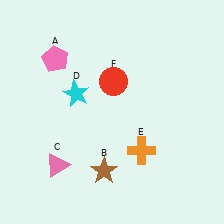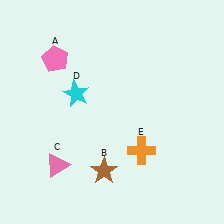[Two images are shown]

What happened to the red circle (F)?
The red circle (F) was removed in Image 2. It was in the top-right area of Image 1.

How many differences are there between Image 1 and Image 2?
There is 1 difference between the two images.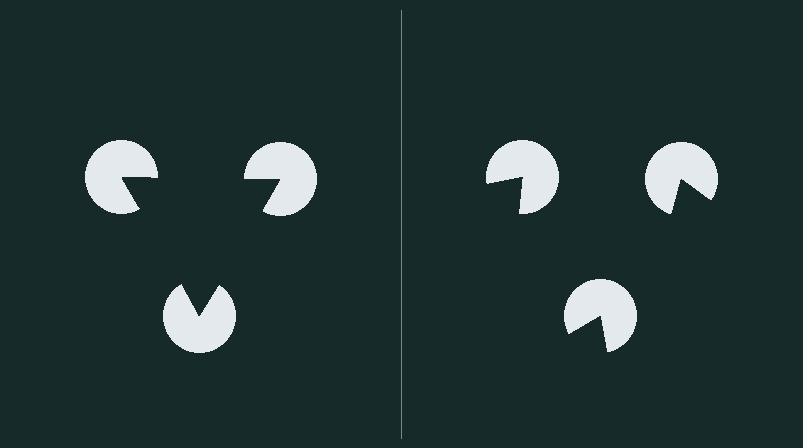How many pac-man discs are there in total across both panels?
6 — 3 on each side.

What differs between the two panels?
The pac-man discs are positioned identically on both sides; only the wedge orientations differ. On the left they align to a triangle; on the right they are misaligned.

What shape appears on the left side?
An illusory triangle.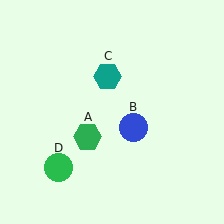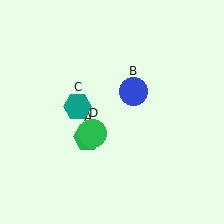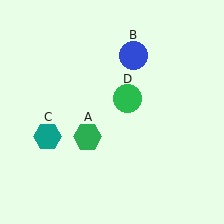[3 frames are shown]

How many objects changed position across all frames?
3 objects changed position: blue circle (object B), teal hexagon (object C), green circle (object D).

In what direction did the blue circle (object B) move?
The blue circle (object B) moved up.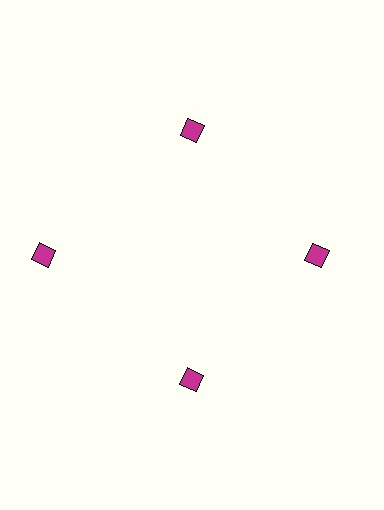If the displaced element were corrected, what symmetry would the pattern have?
It would have 4-fold rotational symmetry — the pattern would map onto itself every 90 degrees.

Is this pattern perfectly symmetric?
No. The 4 magenta diamonds are arranged in a ring, but one element near the 9 o'clock position is pushed outward from the center, breaking the 4-fold rotational symmetry.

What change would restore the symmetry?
The symmetry would be restored by moving it inward, back onto the ring so that all 4 diamonds sit at equal angles and equal distance from the center.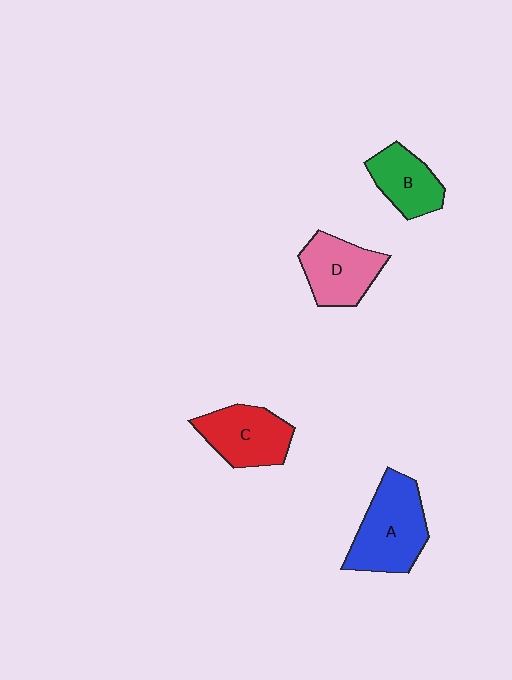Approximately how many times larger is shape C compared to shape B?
Approximately 1.2 times.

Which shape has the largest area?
Shape A (blue).